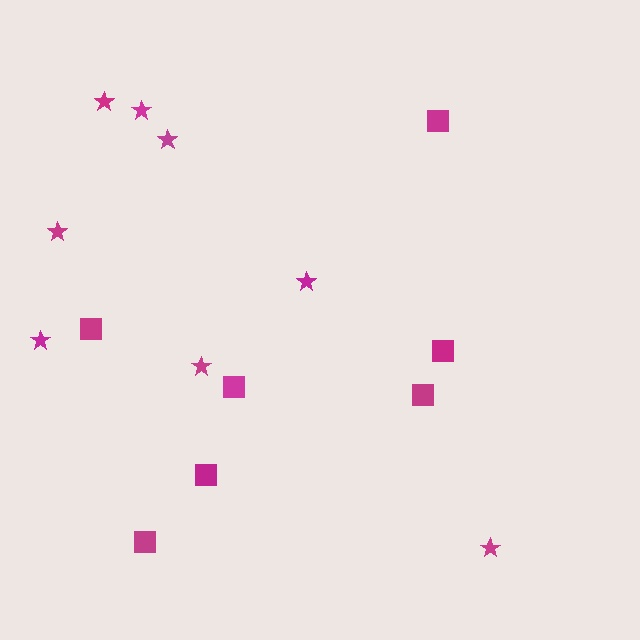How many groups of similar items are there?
There are 2 groups: one group of squares (7) and one group of stars (8).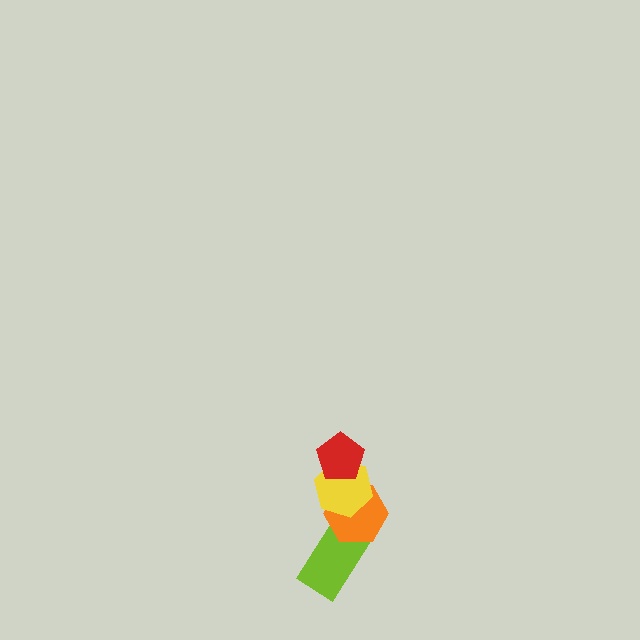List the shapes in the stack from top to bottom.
From top to bottom: the red pentagon, the yellow hexagon, the orange hexagon, the lime rectangle.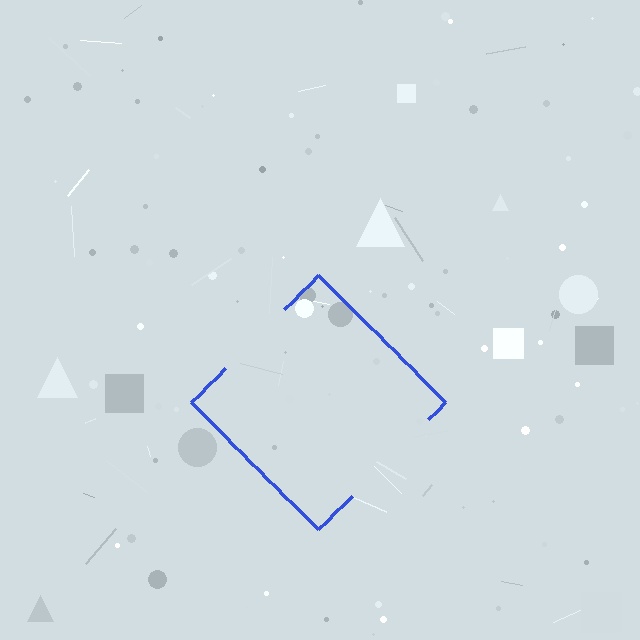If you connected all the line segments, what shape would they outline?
They would outline a diamond.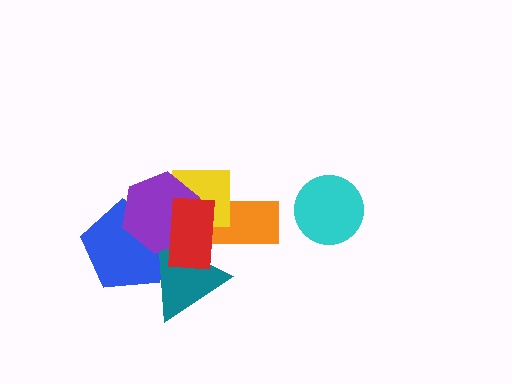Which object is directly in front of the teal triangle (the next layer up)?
The purple hexagon is directly in front of the teal triangle.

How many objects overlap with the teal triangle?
3 objects overlap with the teal triangle.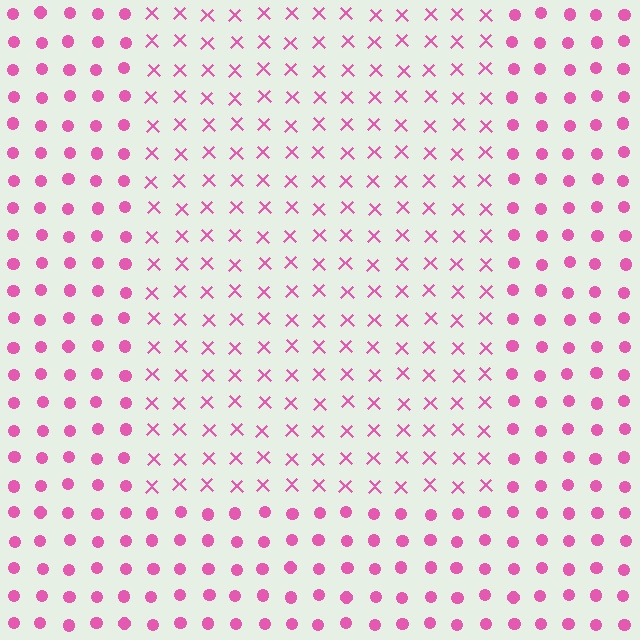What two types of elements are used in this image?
The image uses X marks inside the rectangle region and circles outside it.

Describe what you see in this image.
The image is filled with small pink elements arranged in a uniform grid. A rectangle-shaped region contains X marks, while the surrounding area contains circles. The boundary is defined purely by the change in element shape.